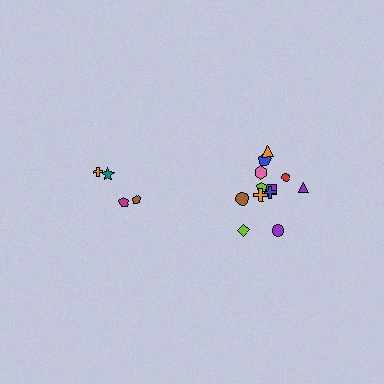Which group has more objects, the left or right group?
The right group.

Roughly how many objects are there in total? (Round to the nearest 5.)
Roughly 15 objects in total.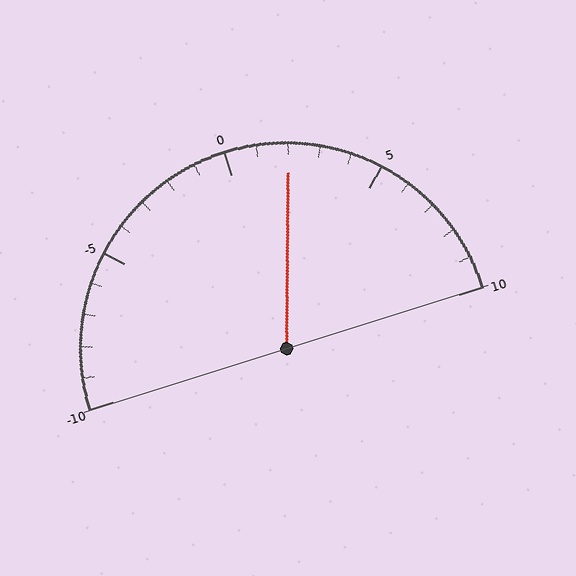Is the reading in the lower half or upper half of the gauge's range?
The reading is in the upper half of the range (-10 to 10).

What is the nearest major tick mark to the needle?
The nearest major tick mark is 0.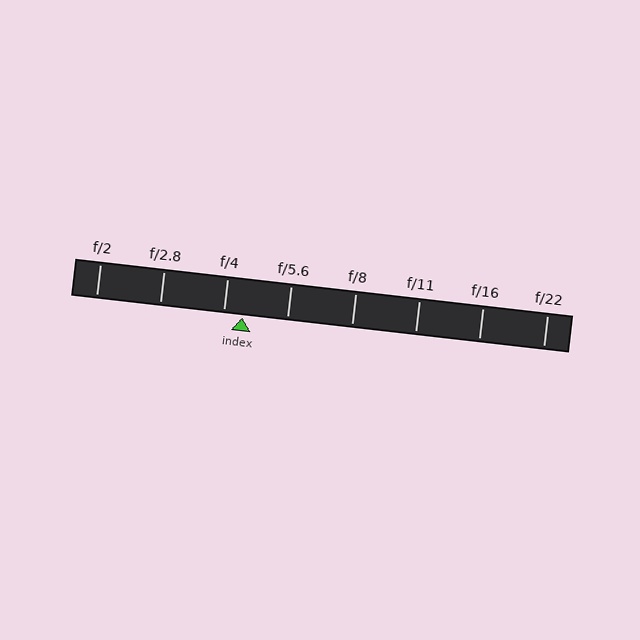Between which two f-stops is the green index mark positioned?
The index mark is between f/4 and f/5.6.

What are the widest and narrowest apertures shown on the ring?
The widest aperture shown is f/2 and the narrowest is f/22.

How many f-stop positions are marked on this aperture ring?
There are 8 f-stop positions marked.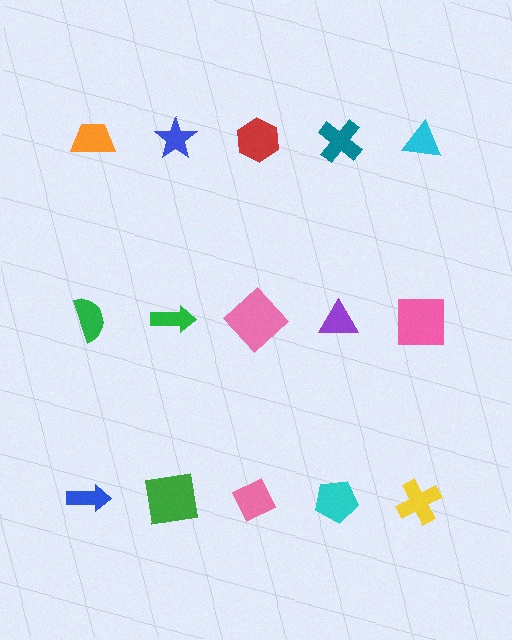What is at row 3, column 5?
A yellow cross.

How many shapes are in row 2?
5 shapes.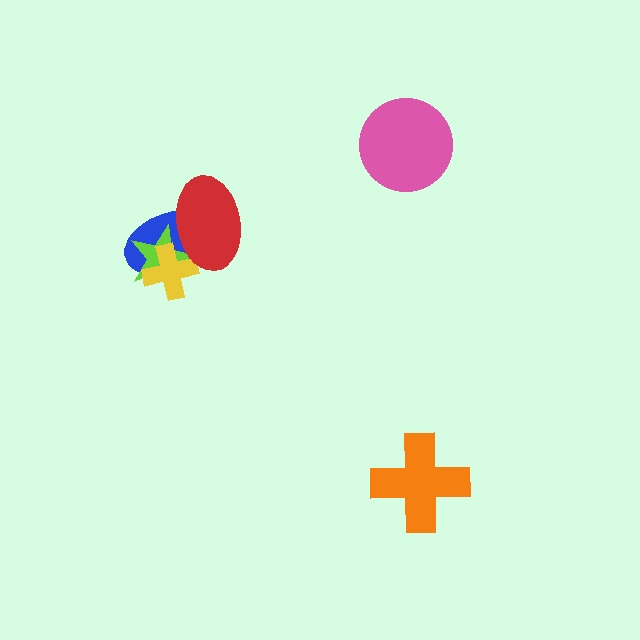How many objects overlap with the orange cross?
0 objects overlap with the orange cross.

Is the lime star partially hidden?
Yes, it is partially covered by another shape.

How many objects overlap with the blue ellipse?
3 objects overlap with the blue ellipse.